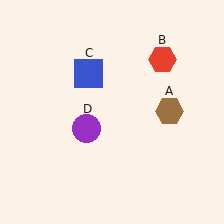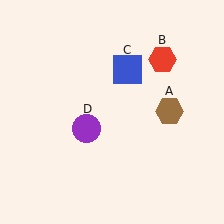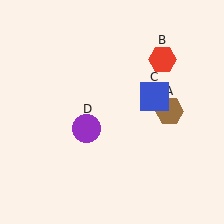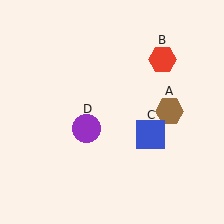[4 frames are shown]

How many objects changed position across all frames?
1 object changed position: blue square (object C).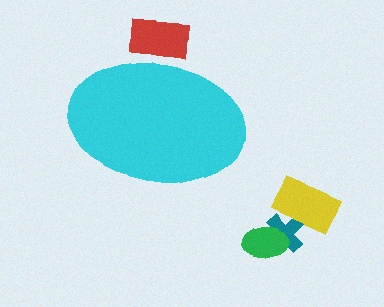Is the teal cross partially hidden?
No, the teal cross is fully visible.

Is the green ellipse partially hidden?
No, the green ellipse is fully visible.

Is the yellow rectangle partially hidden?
No, the yellow rectangle is fully visible.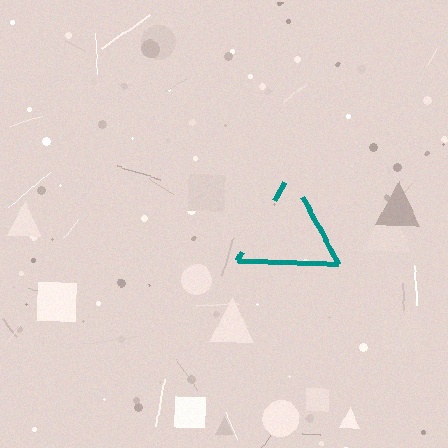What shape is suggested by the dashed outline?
The dashed outline suggests a triangle.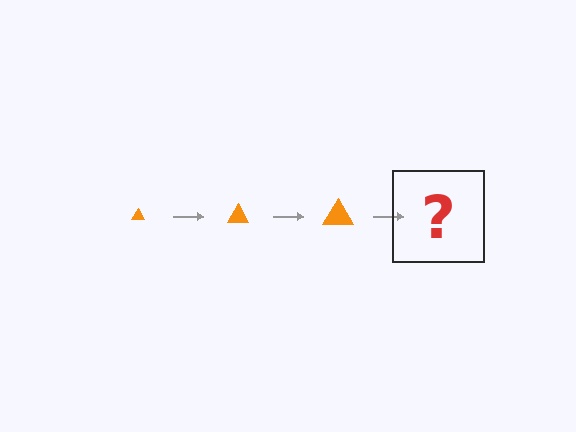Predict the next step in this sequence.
The next step is an orange triangle, larger than the previous one.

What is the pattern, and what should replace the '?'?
The pattern is that the triangle gets progressively larger each step. The '?' should be an orange triangle, larger than the previous one.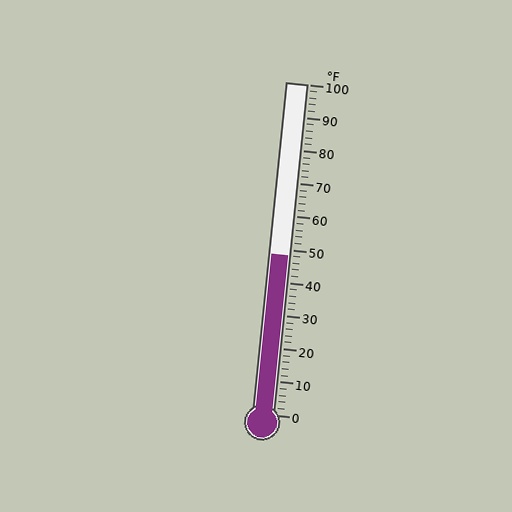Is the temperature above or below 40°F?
The temperature is above 40°F.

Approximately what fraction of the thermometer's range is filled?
The thermometer is filled to approximately 50% of its range.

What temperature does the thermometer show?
The thermometer shows approximately 48°F.